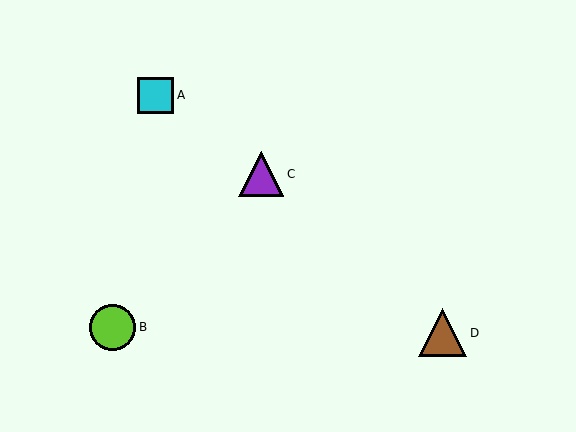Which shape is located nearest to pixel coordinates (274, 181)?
The purple triangle (labeled C) at (261, 174) is nearest to that location.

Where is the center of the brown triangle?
The center of the brown triangle is at (443, 333).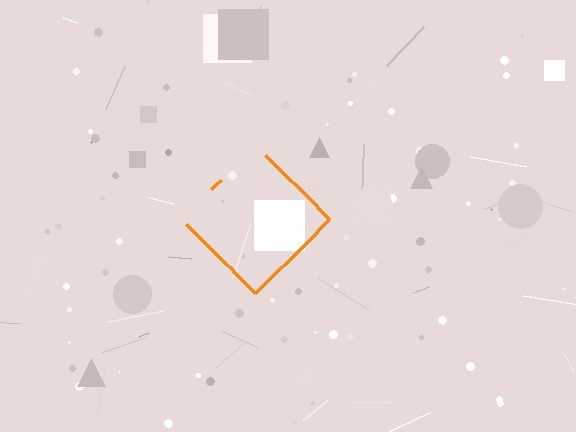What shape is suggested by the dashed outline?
The dashed outline suggests a diamond.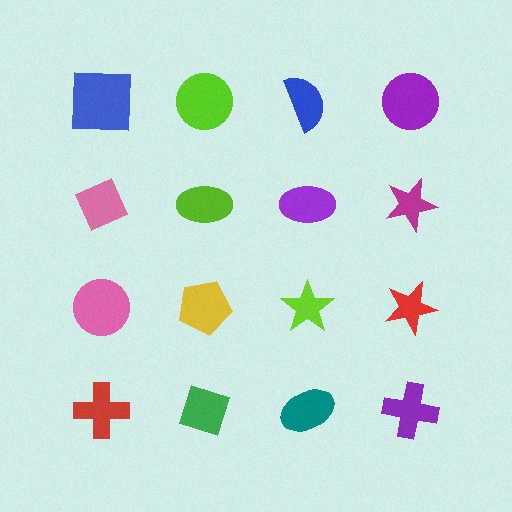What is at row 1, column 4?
A purple circle.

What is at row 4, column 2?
A green diamond.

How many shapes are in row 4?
4 shapes.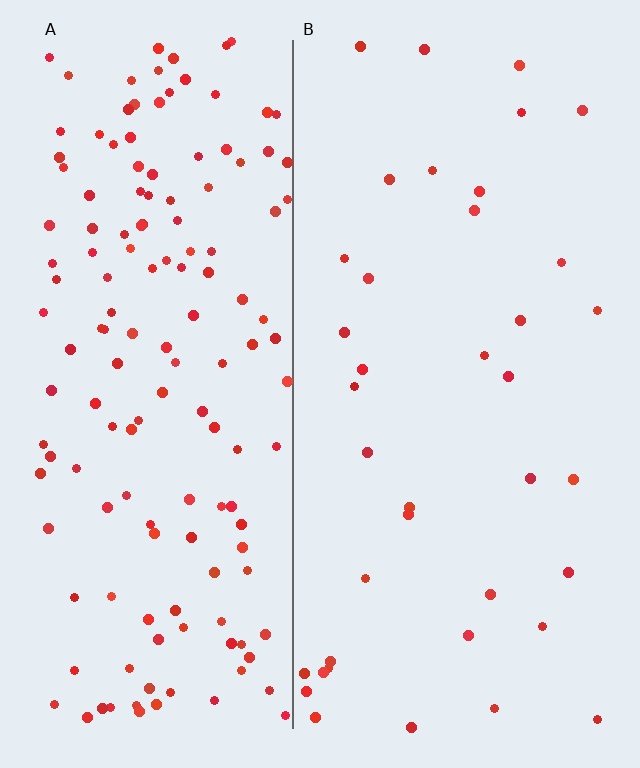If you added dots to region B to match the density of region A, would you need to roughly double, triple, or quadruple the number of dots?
Approximately quadruple.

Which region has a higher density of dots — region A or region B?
A (the left).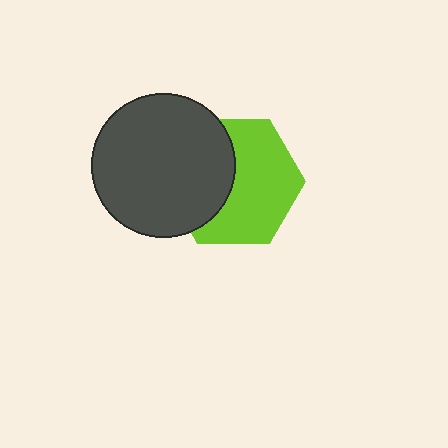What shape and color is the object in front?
The object in front is a dark gray circle.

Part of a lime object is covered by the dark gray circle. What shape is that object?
It is a hexagon.